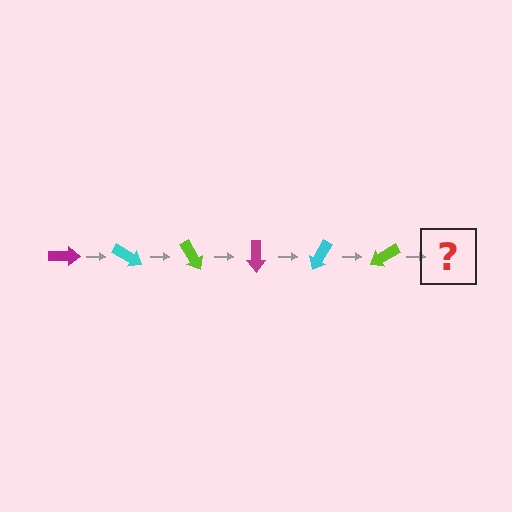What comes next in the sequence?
The next element should be a magenta arrow, rotated 180 degrees from the start.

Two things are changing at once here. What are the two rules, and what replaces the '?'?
The two rules are that it rotates 30 degrees each step and the color cycles through magenta, cyan, and lime. The '?' should be a magenta arrow, rotated 180 degrees from the start.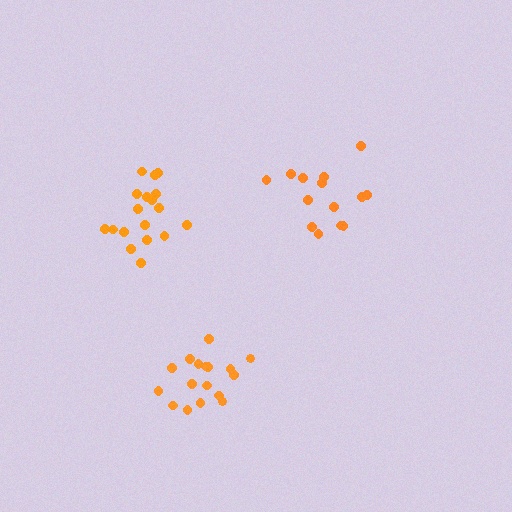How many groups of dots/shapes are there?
There are 3 groups.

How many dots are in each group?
Group 1: 14 dots, Group 2: 18 dots, Group 3: 17 dots (49 total).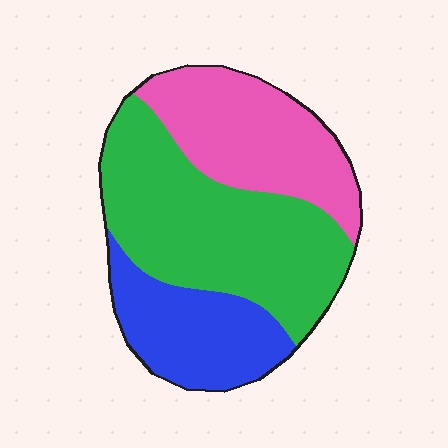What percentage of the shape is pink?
Pink takes up about one third (1/3) of the shape.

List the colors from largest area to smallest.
From largest to smallest: green, pink, blue.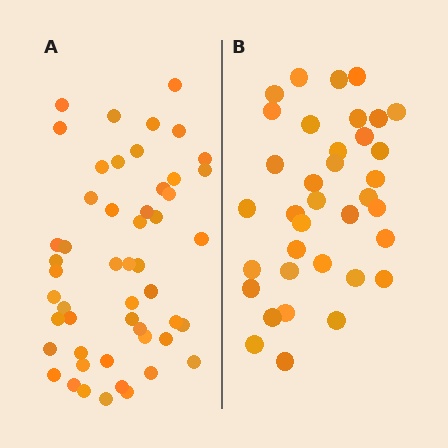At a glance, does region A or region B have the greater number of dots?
Region A (the left region) has more dots.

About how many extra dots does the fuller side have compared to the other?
Region A has approximately 15 more dots than region B.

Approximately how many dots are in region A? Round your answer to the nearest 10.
About 50 dots. (The exact count is 51, which rounds to 50.)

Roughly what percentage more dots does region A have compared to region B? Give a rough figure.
About 40% more.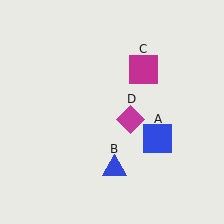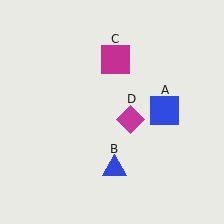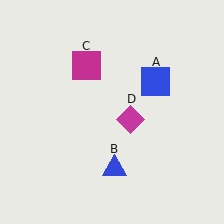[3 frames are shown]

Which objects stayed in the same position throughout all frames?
Blue triangle (object B) and magenta diamond (object D) remained stationary.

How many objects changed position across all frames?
2 objects changed position: blue square (object A), magenta square (object C).